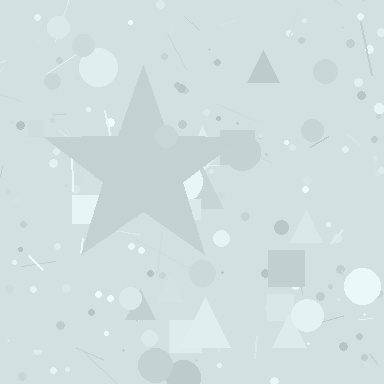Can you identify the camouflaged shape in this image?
The camouflaged shape is a star.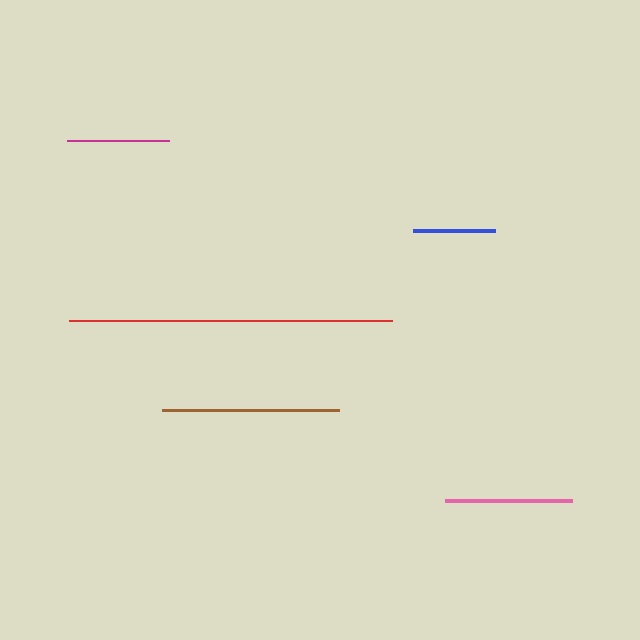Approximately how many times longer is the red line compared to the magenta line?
The red line is approximately 3.2 times the length of the magenta line.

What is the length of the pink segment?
The pink segment is approximately 127 pixels long.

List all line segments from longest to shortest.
From longest to shortest: red, brown, pink, magenta, blue.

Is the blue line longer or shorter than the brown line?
The brown line is longer than the blue line.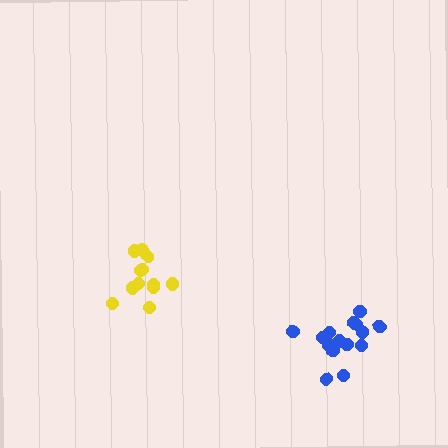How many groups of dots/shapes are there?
There are 2 groups.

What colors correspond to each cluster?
The clusters are colored: yellow, blue.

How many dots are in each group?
Group 1: 12 dots, Group 2: 16 dots (28 total).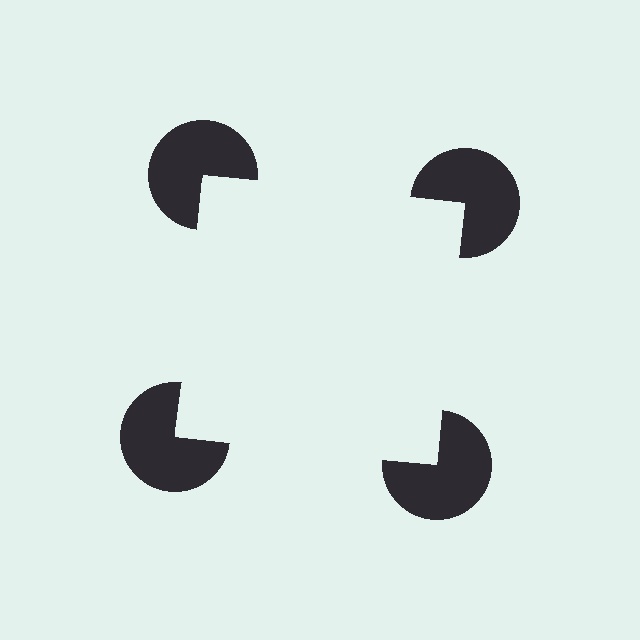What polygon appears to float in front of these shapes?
An illusory square — its edges are inferred from the aligned wedge cuts in the pac-man discs, not physically drawn.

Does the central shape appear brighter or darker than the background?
It typically appears slightly brighter than the background, even though no actual brightness change is drawn.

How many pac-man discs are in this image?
There are 4 — one at each vertex of the illusory square.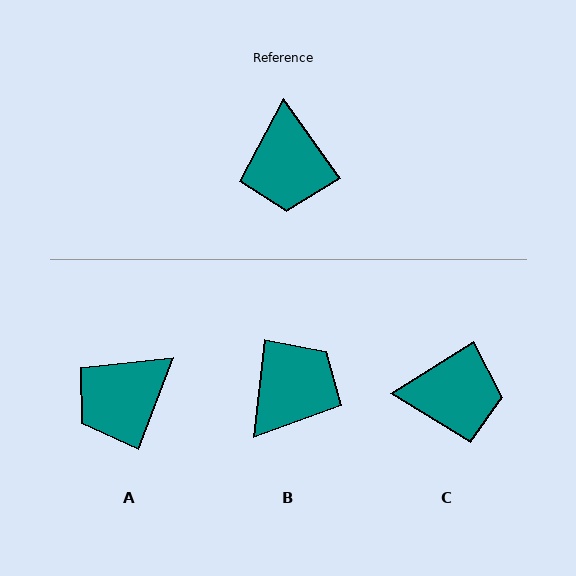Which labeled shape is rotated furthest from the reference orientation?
B, about 138 degrees away.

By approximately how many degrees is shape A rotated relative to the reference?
Approximately 56 degrees clockwise.